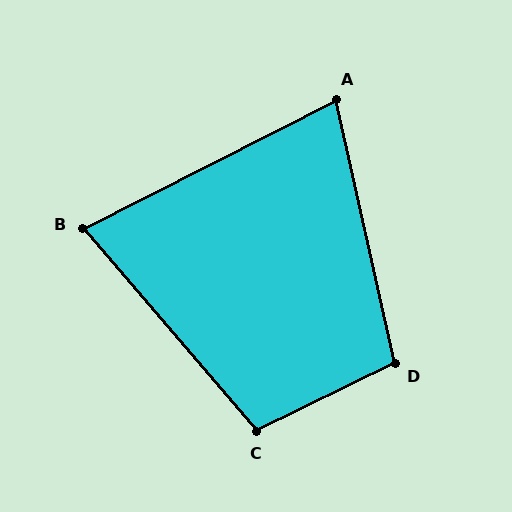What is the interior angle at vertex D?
Approximately 104 degrees (obtuse).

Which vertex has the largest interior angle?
C, at approximately 104 degrees.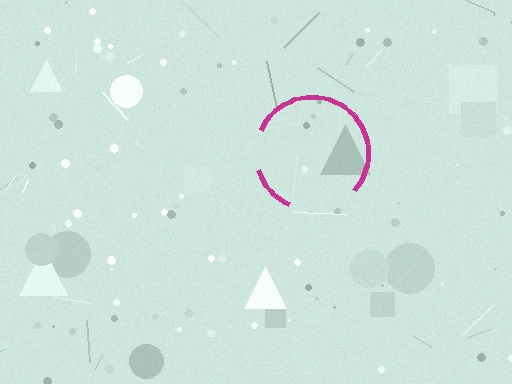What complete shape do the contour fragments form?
The contour fragments form a circle.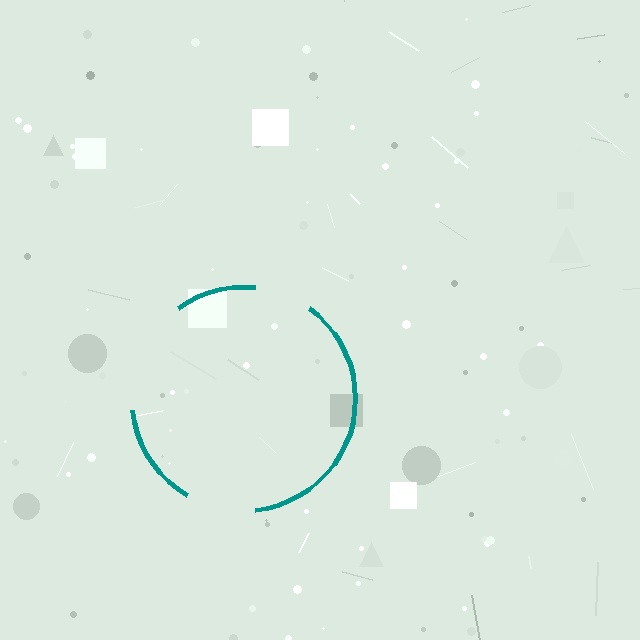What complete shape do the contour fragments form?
The contour fragments form a circle.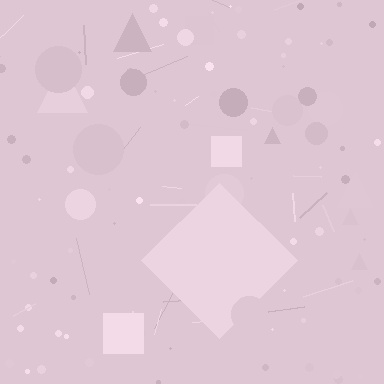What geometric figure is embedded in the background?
A diamond is embedded in the background.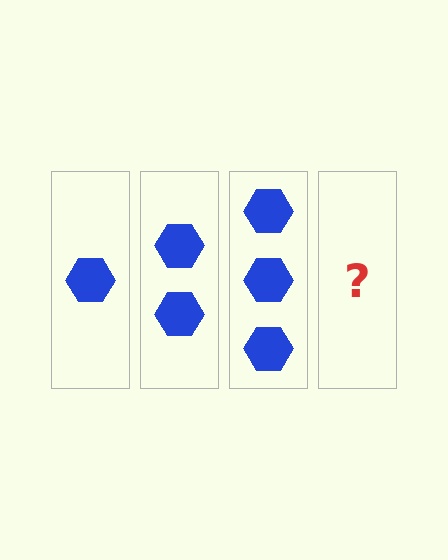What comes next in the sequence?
The next element should be 4 hexagons.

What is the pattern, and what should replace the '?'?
The pattern is that each step adds one more hexagon. The '?' should be 4 hexagons.